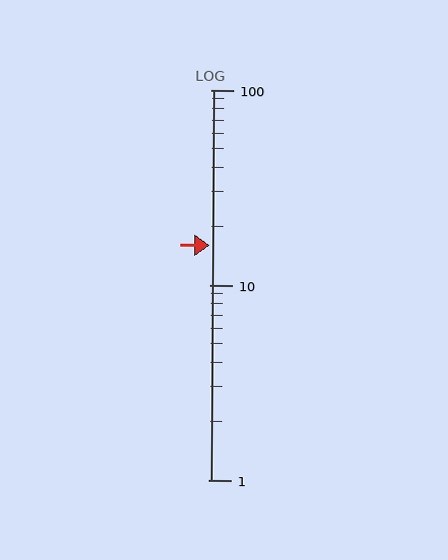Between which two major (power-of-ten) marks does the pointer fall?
The pointer is between 10 and 100.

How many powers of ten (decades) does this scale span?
The scale spans 2 decades, from 1 to 100.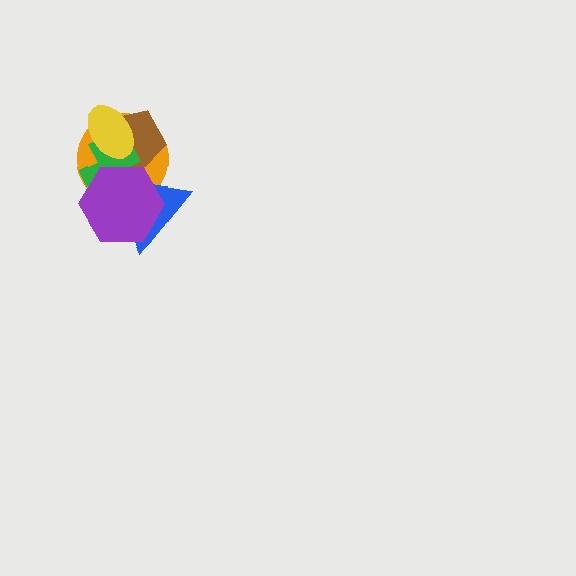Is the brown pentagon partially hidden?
Yes, it is partially covered by another shape.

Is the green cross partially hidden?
Yes, it is partially covered by another shape.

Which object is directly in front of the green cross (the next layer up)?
The yellow ellipse is directly in front of the green cross.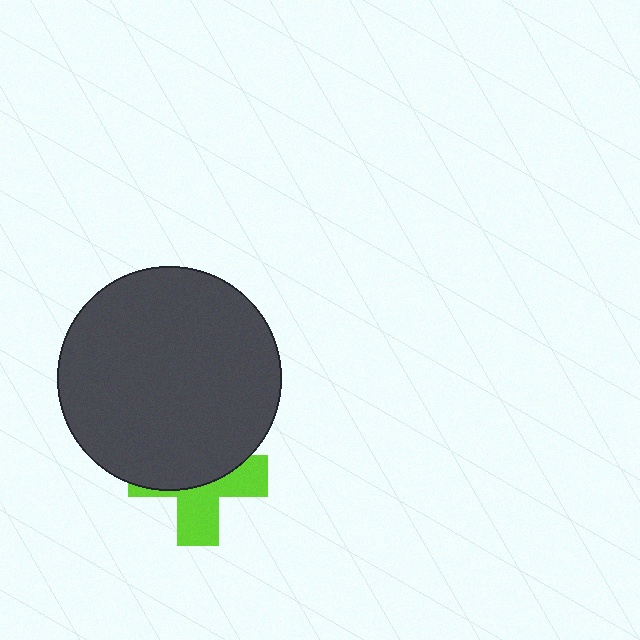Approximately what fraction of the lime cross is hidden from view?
Roughly 55% of the lime cross is hidden behind the dark gray circle.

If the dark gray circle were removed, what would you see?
You would see the complete lime cross.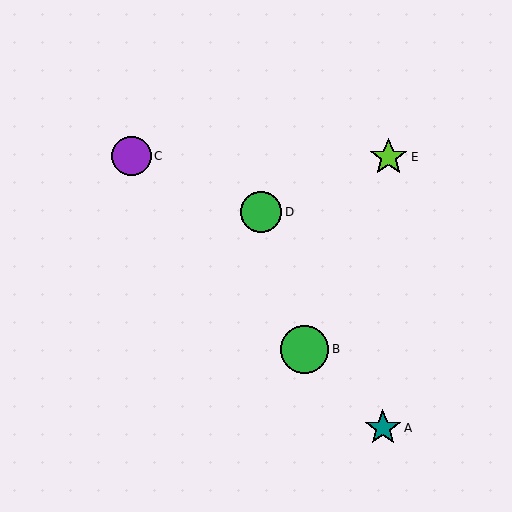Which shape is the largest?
The green circle (labeled B) is the largest.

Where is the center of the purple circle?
The center of the purple circle is at (131, 156).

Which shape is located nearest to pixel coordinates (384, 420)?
The teal star (labeled A) at (383, 428) is nearest to that location.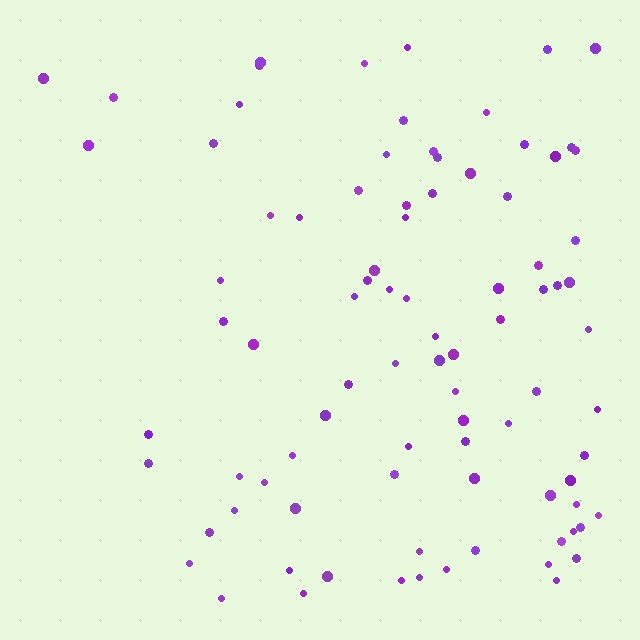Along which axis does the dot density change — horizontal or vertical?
Horizontal.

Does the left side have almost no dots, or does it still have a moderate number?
Still a moderate number, just noticeably fewer than the right.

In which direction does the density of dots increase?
From left to right, with the right side densest.